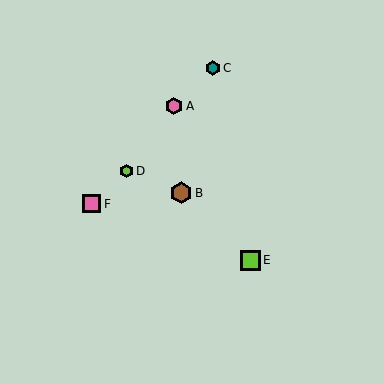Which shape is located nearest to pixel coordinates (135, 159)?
The lime hexagon (labeled D) at (127, 171) is nearest to that location.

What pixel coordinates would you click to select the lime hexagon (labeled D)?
Click at (127, 171) to select the lime hexagon D.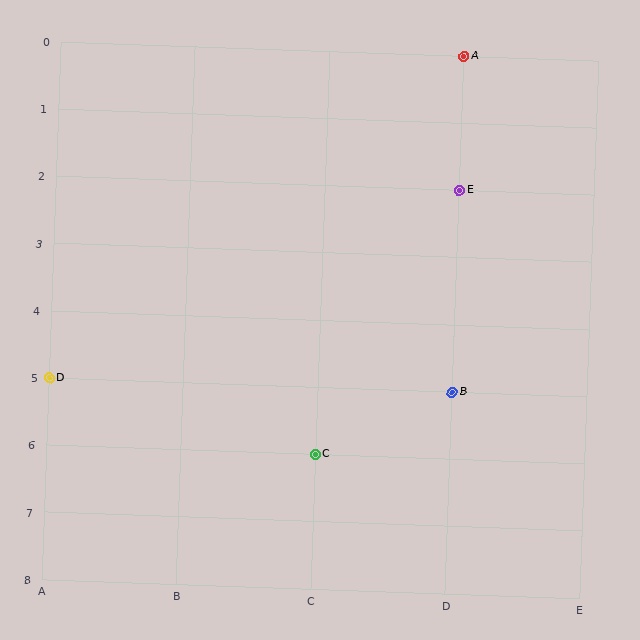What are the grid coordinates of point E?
Point E is at grid coordinates (D, 2).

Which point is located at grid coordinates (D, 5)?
Point B is at (D, 5).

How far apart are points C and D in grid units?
Points C and D are 2 columns and 1 row apart (about 2.2 grid units diagonally).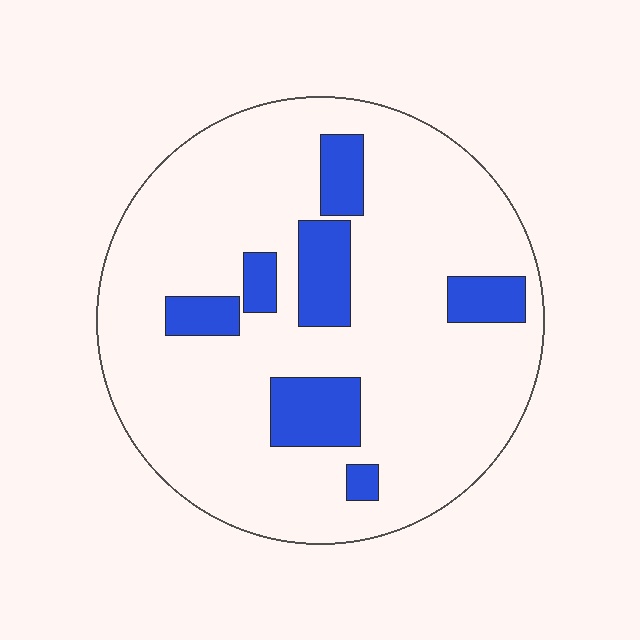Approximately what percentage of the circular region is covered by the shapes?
Approximately 15%.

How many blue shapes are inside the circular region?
7.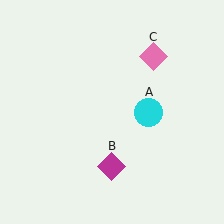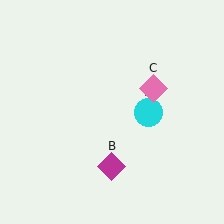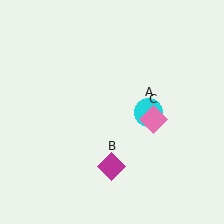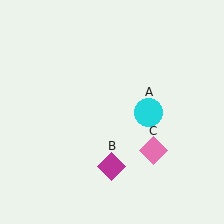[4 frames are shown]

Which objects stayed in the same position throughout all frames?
Cyan circle (object A) and magenta diamond (object B) remained stationary.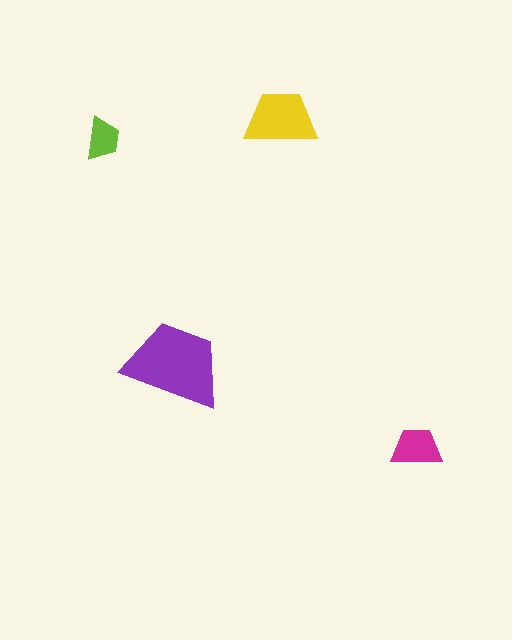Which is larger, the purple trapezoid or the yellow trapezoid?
The purple one.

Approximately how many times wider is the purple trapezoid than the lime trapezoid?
About 2.5 times wider.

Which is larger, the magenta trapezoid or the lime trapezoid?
The magenta one.